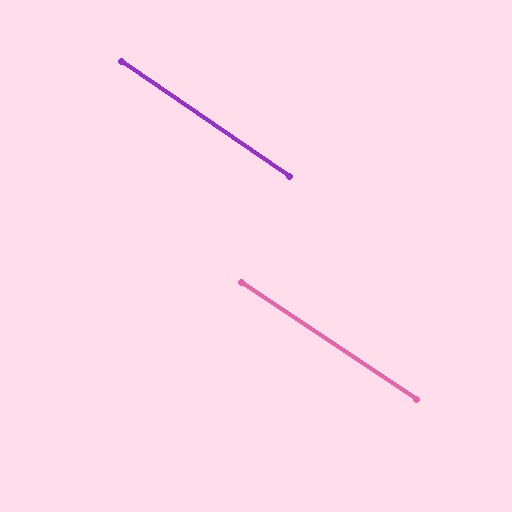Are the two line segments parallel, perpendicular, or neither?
Parallel — their directions differ by only 0.4°.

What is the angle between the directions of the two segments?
Approximately 0 degrees.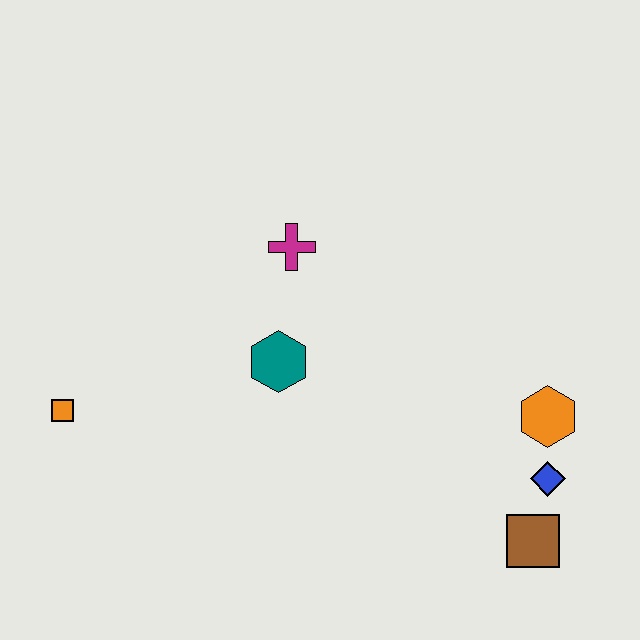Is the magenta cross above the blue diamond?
Yes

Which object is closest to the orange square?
The teal hexagon is closest to the orange square.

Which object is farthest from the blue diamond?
The orange square is farthest from the blue diamond.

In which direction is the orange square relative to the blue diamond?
The orange square is to the left of the blue diamond.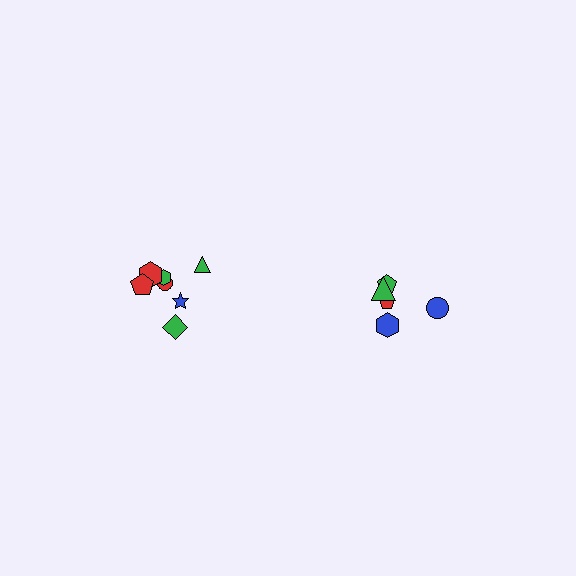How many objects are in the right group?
There are 5 objects.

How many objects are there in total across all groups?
There are 12 objects.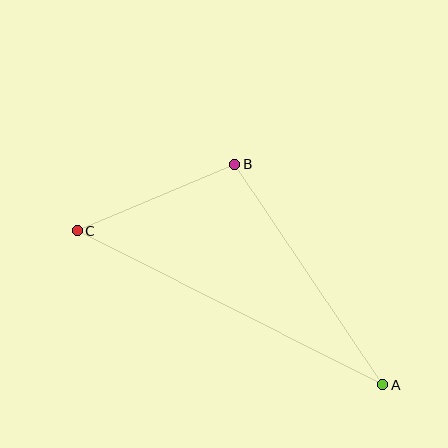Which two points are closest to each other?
Points B and C are closest to each other.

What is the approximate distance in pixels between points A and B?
The distance between A and B is approximately 266 pixels.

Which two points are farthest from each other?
Points A and C are farthest from each other.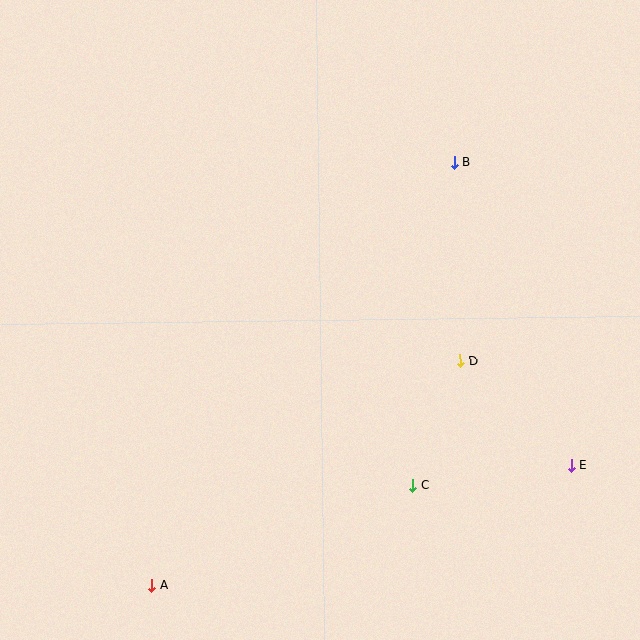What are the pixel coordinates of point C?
Point C is at (413, 485).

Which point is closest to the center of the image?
Point D at (460, 361) is closest to the center.